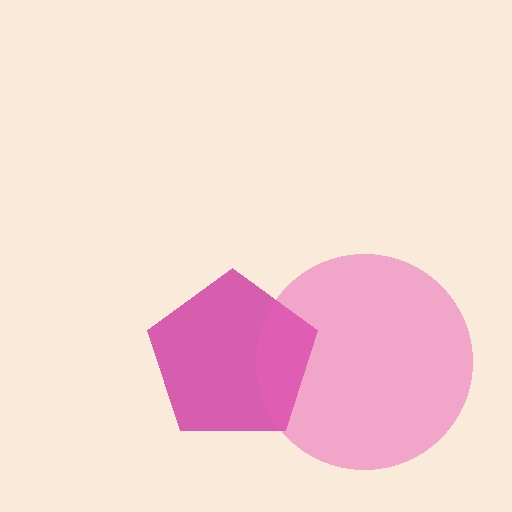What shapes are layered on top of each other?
The layered shapes are: a magenta pentagon, a pink circle.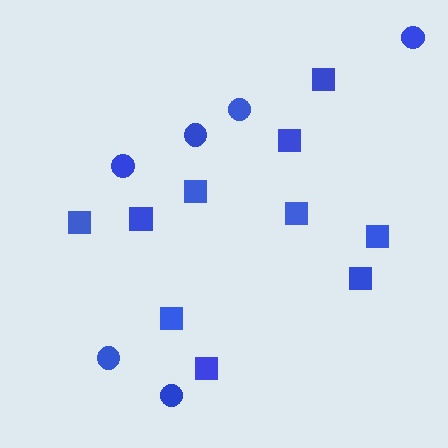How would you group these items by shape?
There are 2 groups: one group of circles (6) and one group of squares (10).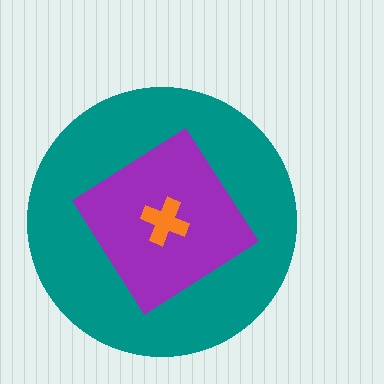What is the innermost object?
The orange cross.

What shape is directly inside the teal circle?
The purple diamond.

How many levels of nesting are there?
3.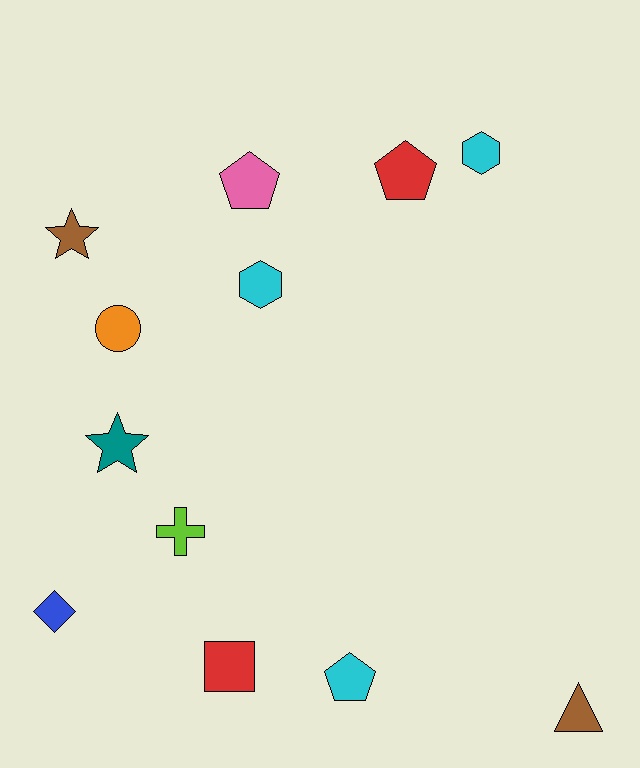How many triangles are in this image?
There is 1 triangle.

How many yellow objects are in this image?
There are no yellow objects.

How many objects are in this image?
There are 12 objects.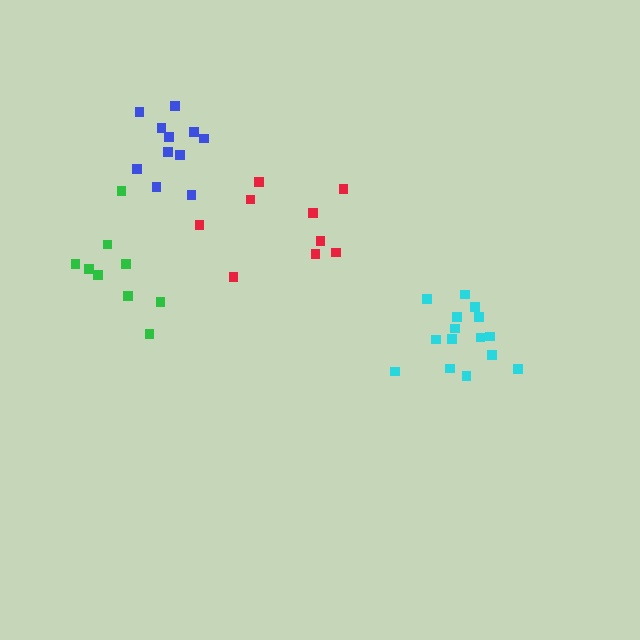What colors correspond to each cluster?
The clusters are colored: green, blue, red, cyan.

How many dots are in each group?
Group 1: 9 dots, Group 2: 11 dots, Group 3: 9 dots, Group 4: 15 dots (44 total).